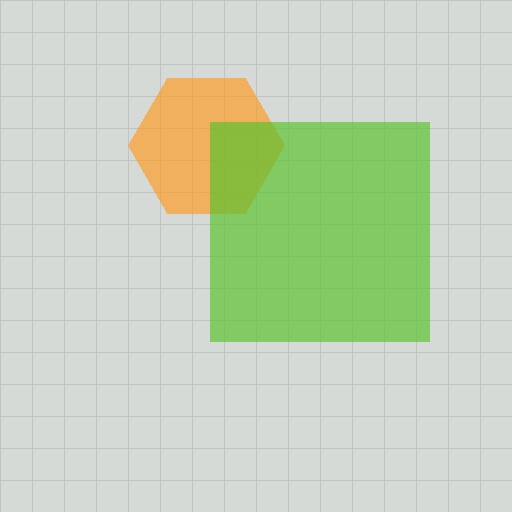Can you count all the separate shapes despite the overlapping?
Yes, there are 2 separate shapes.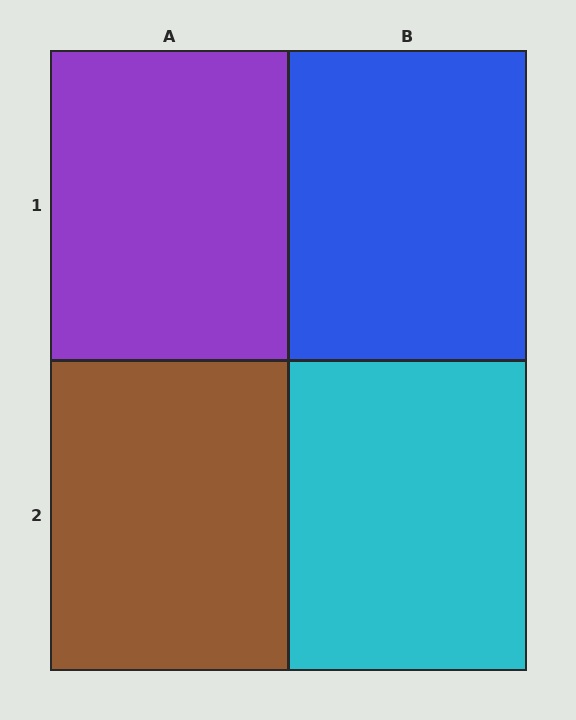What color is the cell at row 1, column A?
Purple.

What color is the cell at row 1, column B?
Blue.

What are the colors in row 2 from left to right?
Brown, cyan.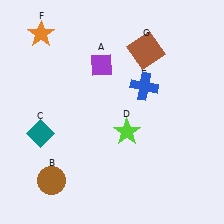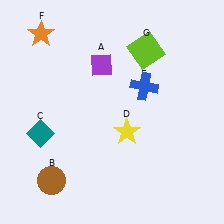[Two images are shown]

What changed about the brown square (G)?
In Image 1, G is brown. In Image 2, it changed to lime.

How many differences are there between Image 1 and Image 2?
There are 2 differences between the two images.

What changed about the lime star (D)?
In Image 1, D is lime. In Image 2, it changed to yellow.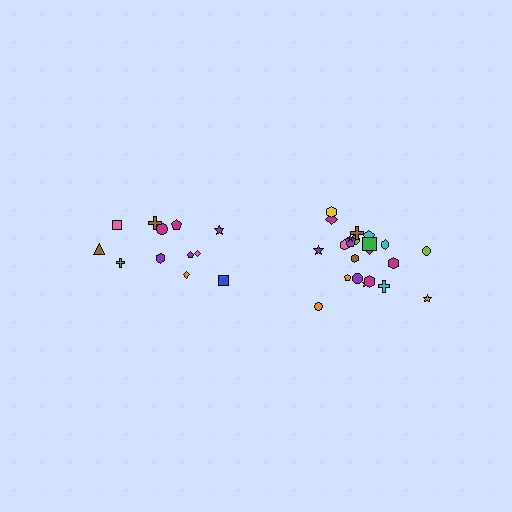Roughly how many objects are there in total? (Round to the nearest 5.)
Roughly 35 objects in total.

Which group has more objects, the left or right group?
The right group.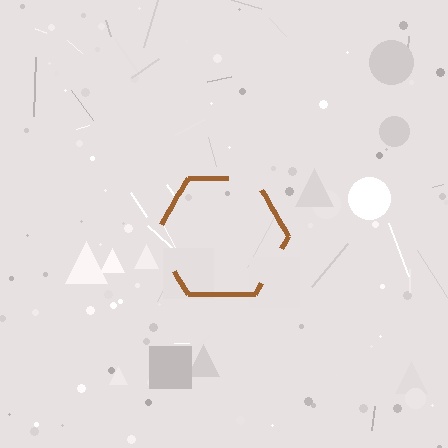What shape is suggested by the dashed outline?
The dashed outline suggests a hexagon.